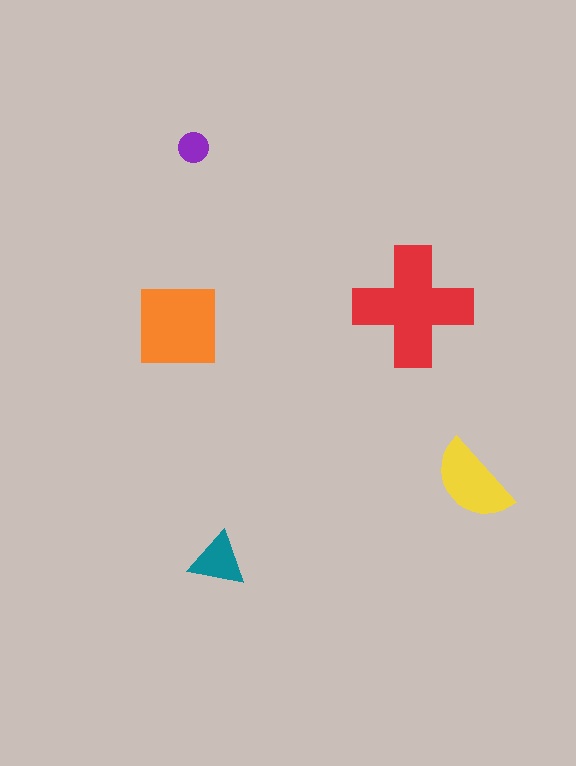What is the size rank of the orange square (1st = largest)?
2nd.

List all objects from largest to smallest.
The red cross, the orange square, the yellow semicircle, the teal triangle, the purple circle.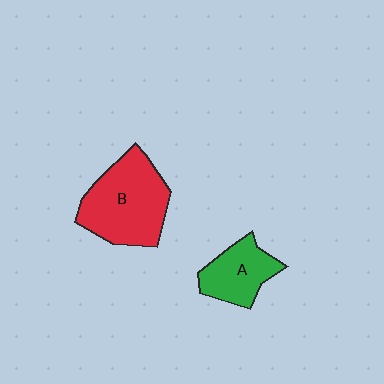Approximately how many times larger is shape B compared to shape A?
Approximately 1.7 times.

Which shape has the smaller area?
Shape A (green).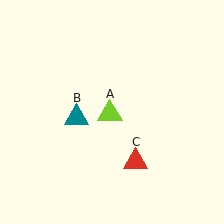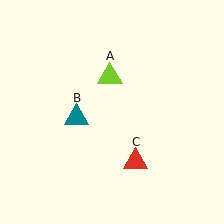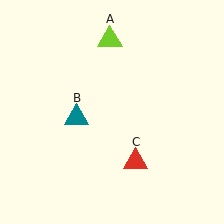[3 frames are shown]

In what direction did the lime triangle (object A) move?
The lime triangle (object A) moved up.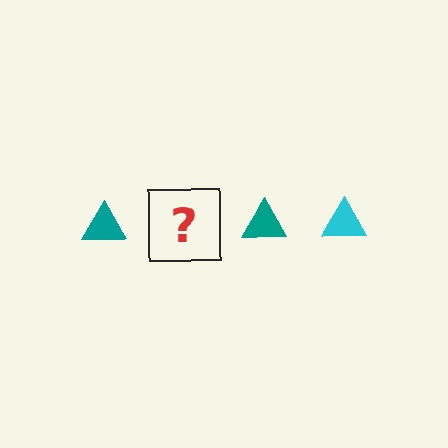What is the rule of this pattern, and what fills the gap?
The rule is that the pattern cycles through teal, cyan triangles. The gap should be filled with a cyan triangle.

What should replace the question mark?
The question mark should be replaced with a cyan triangle.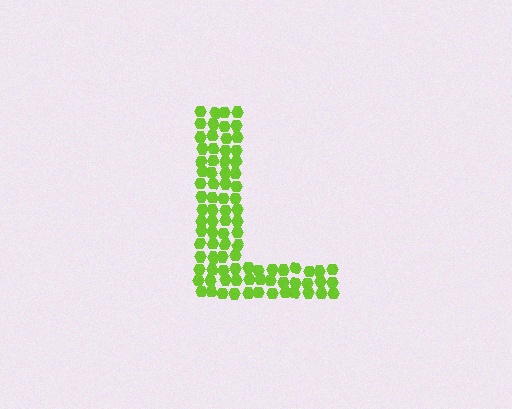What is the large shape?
The large shape is the letter L.